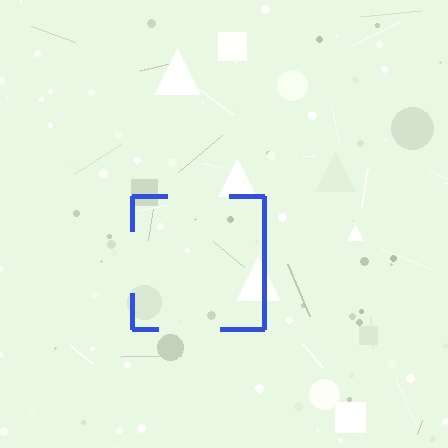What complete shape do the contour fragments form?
The contour fragments form a square.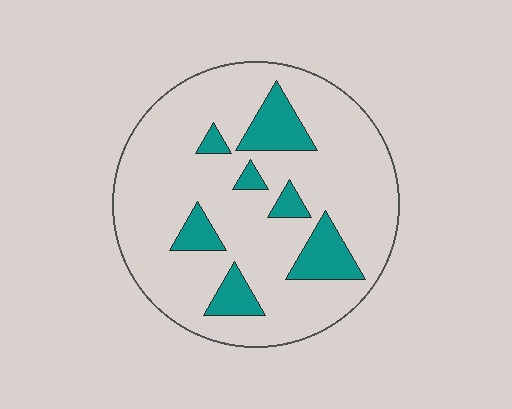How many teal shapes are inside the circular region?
7.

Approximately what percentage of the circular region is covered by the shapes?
Approximately 15%.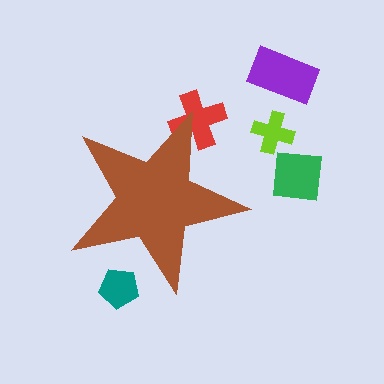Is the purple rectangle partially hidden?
No, the purple rectangle is fully visible.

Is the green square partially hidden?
No, the green square is fully visible.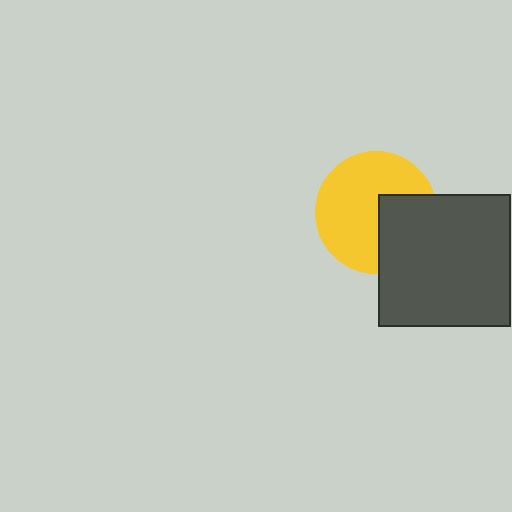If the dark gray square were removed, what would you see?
You would see the complete yellow circle.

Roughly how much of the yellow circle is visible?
Most of it is visible (roughly 66%).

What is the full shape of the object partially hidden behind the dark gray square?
The partially hidden object is a yellow circle.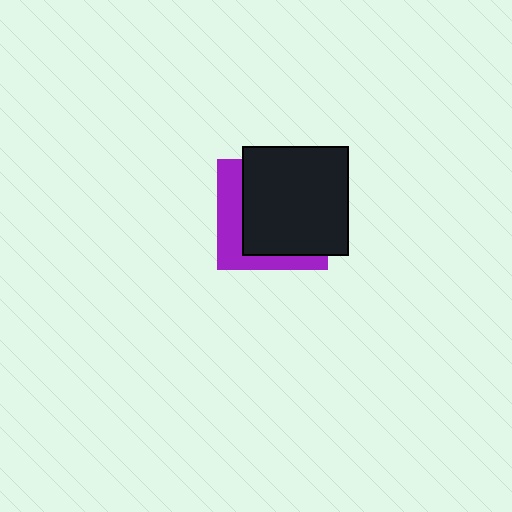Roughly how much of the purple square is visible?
A small part of it is visible (roughly 32%).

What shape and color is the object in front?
The object in front is a black rectangle.